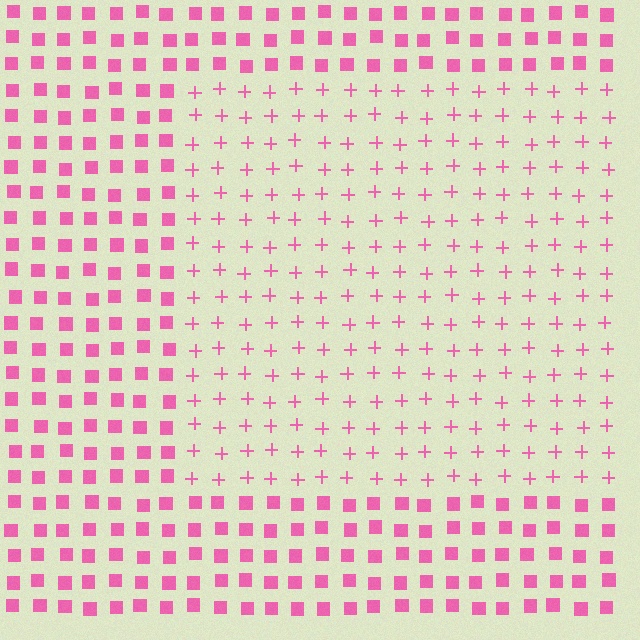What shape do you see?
I see a rectangle.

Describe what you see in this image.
The image is filled with small pink elements arranged in a uniform grid. A rectangle-shaped region contains plus signs, while the surrounding area contains squares. The boundary is defined purely by the change in element shape.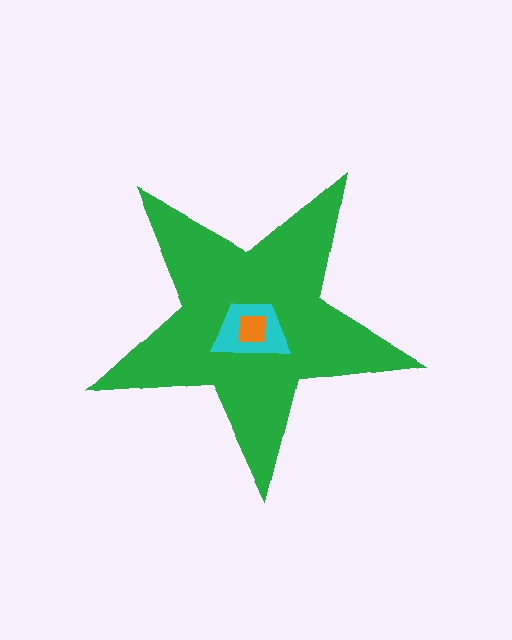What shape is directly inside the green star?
The cyan trapezoid.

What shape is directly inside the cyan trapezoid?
The orange square.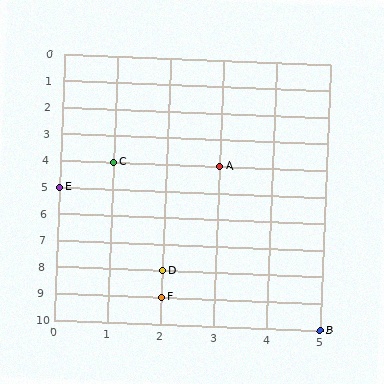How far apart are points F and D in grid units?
Points F and D are 1 row apart.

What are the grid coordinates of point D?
Point D is at grid coordinates (2, 8).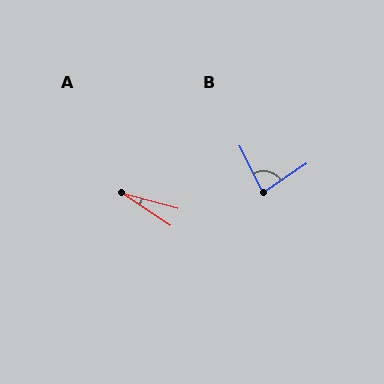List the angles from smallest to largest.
A (19°), B (82°).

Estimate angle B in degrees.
Approximately 82 degrees.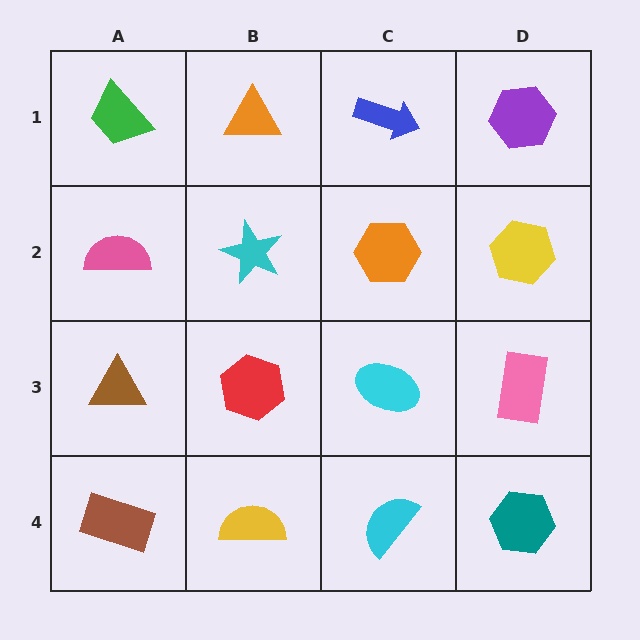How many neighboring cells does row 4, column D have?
2.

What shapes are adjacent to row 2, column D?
A purple hexagon (row 1, column D), a pink rectangle (row 3, column D), an orange hexagon (row 2, column C).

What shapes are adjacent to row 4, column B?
A red hexagon (row 3, column B), a brown rectangle (row 4, column A), a cyan semicircle (row 4, column C).